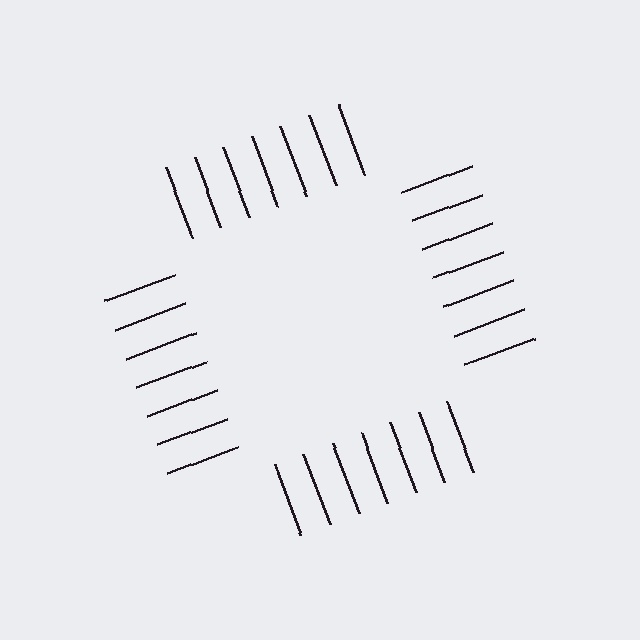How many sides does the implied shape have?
4 sides — the line-ends trace a square.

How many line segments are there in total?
28 — 7 along each of the 4 edges.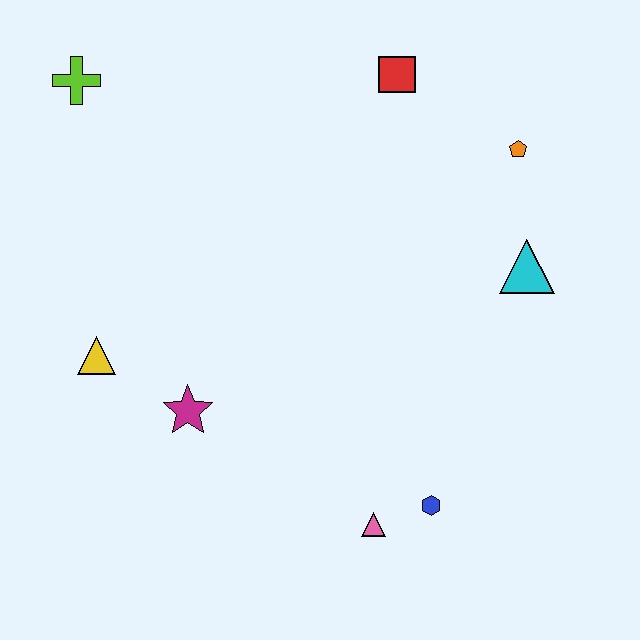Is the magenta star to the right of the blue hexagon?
No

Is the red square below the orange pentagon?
No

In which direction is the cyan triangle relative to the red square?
The cyan triangle is below the red square.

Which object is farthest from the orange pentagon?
The yellow triangle is farthest from the orange pentagon.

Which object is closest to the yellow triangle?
The magenta star is closest to the yellow triangle.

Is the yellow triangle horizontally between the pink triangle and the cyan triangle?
No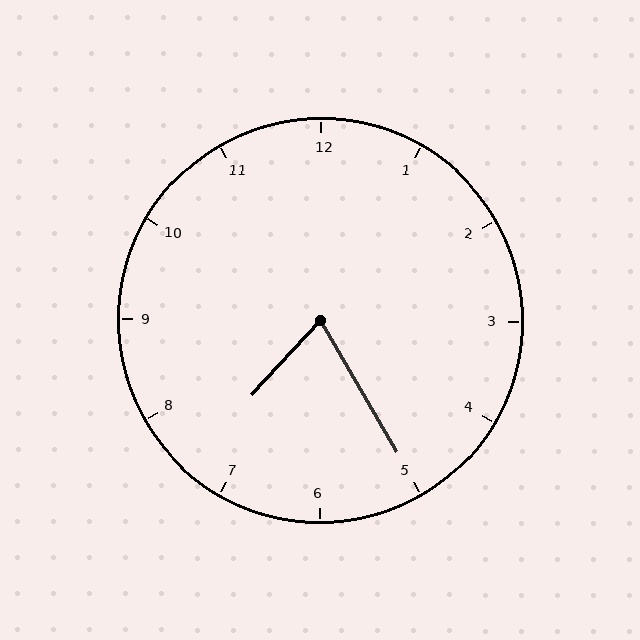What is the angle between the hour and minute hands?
Approximately 72 degrees.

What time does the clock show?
7:25.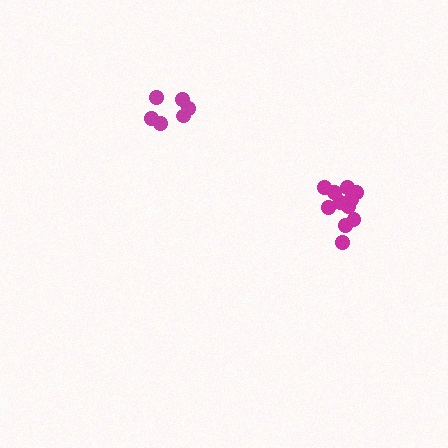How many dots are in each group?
Group 1: 6 dots, Group 2: 11 dots (17 total).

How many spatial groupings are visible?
There are 2 spatial groupings.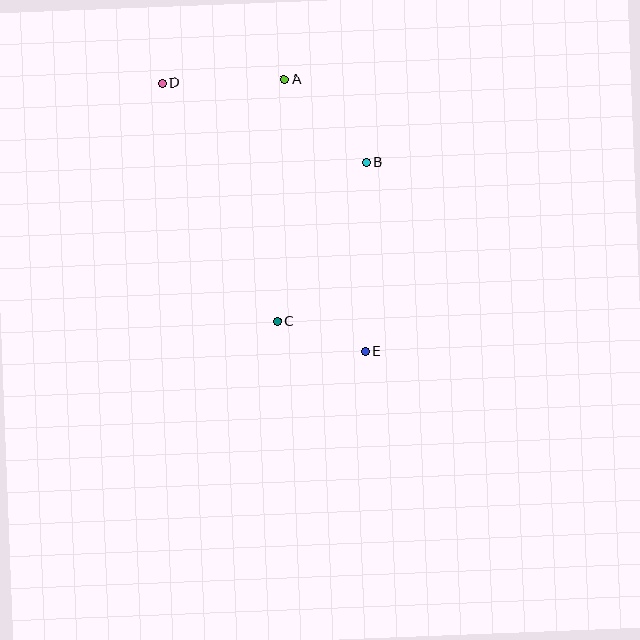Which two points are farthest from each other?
Points D and E are farthest from each other.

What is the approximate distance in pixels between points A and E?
The distance between A and E is approximately 284 pixels.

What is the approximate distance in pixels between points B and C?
The distance between B and C is approximately 182 pixels.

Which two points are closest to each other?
Points C and E are closest to each other.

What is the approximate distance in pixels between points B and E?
The distance between B and E is approximately 189 pixels.